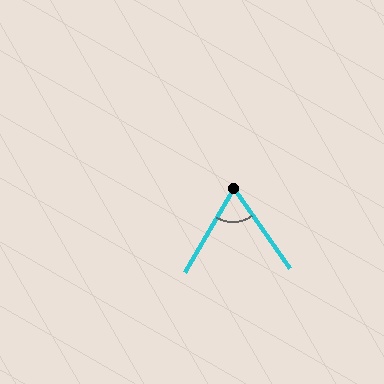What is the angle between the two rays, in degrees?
Approximately 66 degrees.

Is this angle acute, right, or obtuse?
It is acute.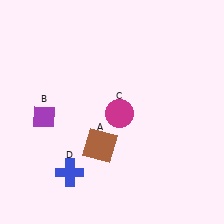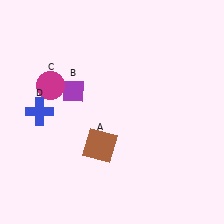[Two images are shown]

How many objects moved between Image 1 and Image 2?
3 objects moved between the two images.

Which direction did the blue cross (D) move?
The blue cross (D) moved up.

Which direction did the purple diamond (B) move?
The purple diamond (B) moved right.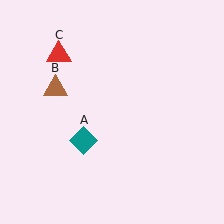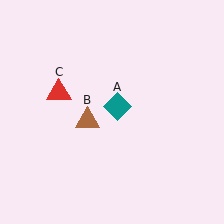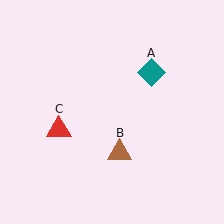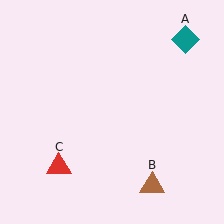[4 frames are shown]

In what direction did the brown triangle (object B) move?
The brown triangle (object B) moved down and to the right.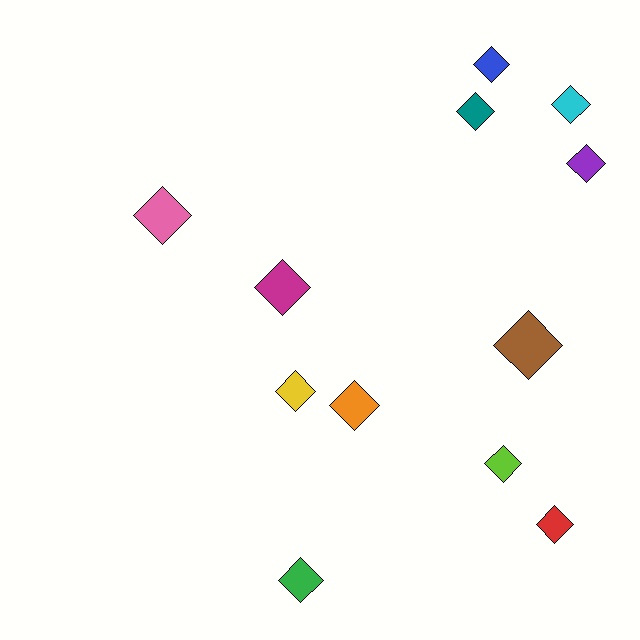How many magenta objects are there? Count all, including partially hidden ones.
There is 1 magenta object.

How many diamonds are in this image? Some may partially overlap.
There are 12 diamonds.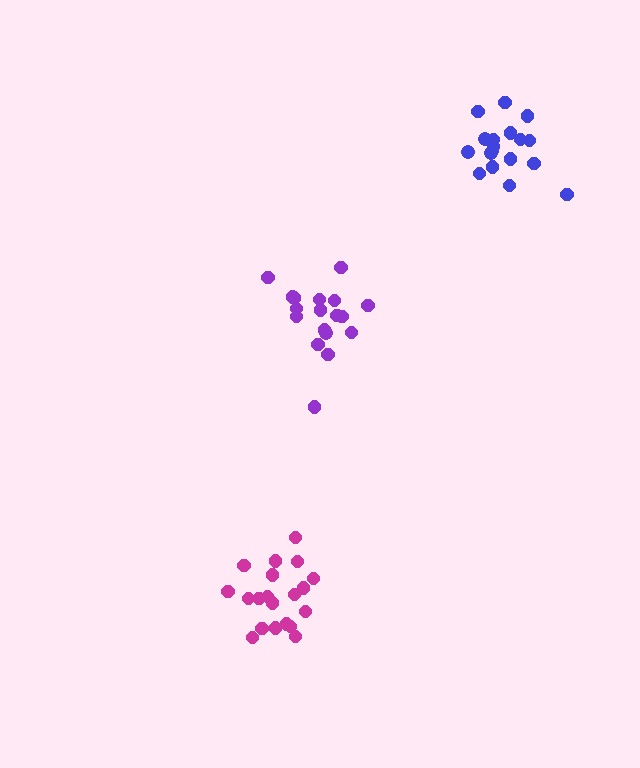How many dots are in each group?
Group 1: 18 dots, Group 2: 18 dots, Group 3: 20 dots (56 total).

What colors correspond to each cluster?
The clusters are colored: blue, purple, magenta.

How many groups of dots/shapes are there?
There are 3 groups.